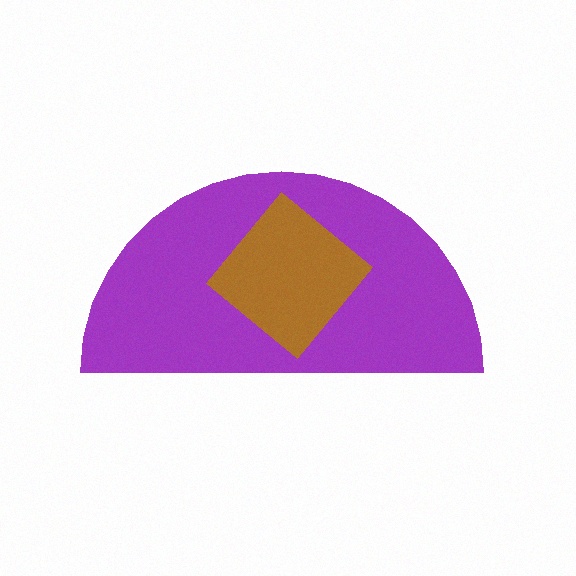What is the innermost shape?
The brown diamond.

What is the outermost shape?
The purple semicircle.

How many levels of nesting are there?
2.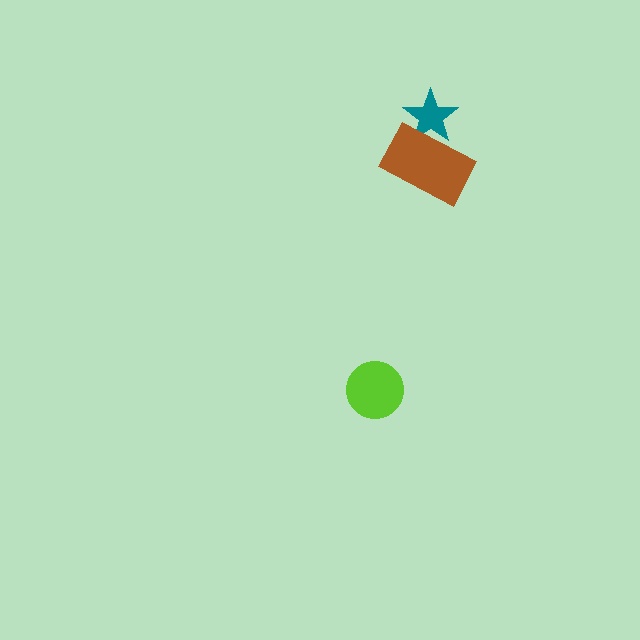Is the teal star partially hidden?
Yes, it is partially covered by another shape.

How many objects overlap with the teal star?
1 object overlaps with the teal star.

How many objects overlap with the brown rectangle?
1 object overlaps with the brown rectangle.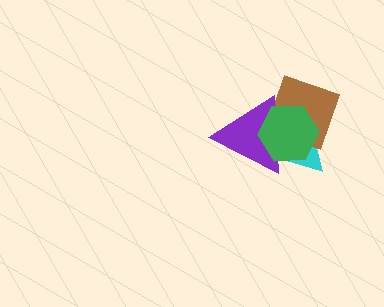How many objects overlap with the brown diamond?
3 objects overlap with the brown diamond.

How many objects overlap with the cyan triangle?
3 objects overlap with the cyan triangle.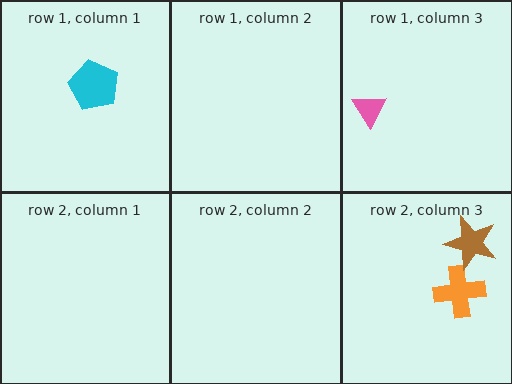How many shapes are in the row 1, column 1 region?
1.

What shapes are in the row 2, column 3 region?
The orange cross, the brown star.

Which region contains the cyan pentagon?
The row 1, column 1 region.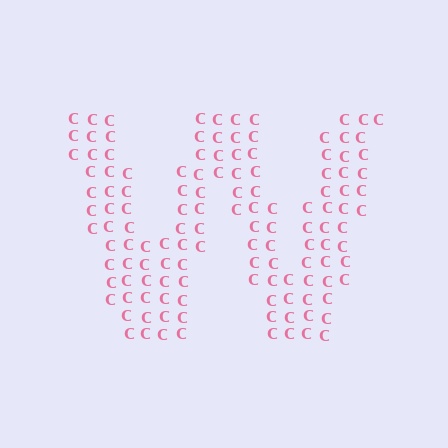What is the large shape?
The large shape is the letter W.